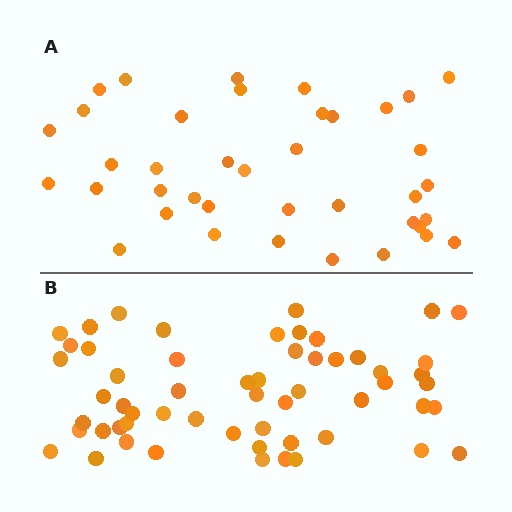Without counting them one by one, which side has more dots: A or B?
Region B (the bottom region) has more dots.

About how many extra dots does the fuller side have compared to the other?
Region B has approximately 20 more dots than region A.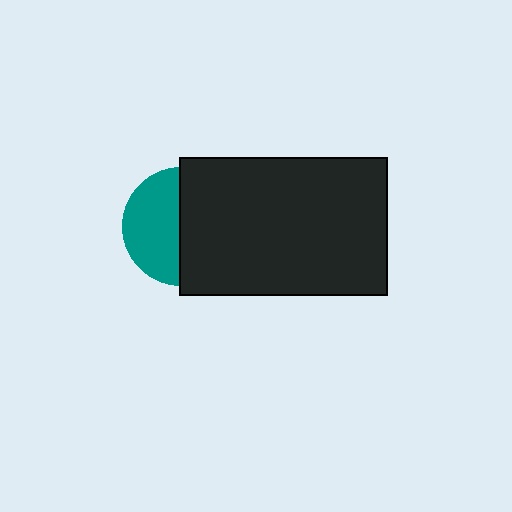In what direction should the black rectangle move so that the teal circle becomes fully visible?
The black rectangle should move right. That is the shortest direction to clear the overlap and leave the teal circle fully visible.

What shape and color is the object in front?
The object in front is a black rectangle.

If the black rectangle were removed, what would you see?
You would see the complete teal circle.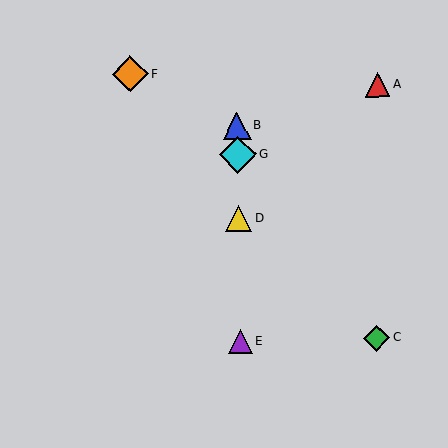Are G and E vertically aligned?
Yes, both are at x≈237.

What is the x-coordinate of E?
Object E is at x≈240.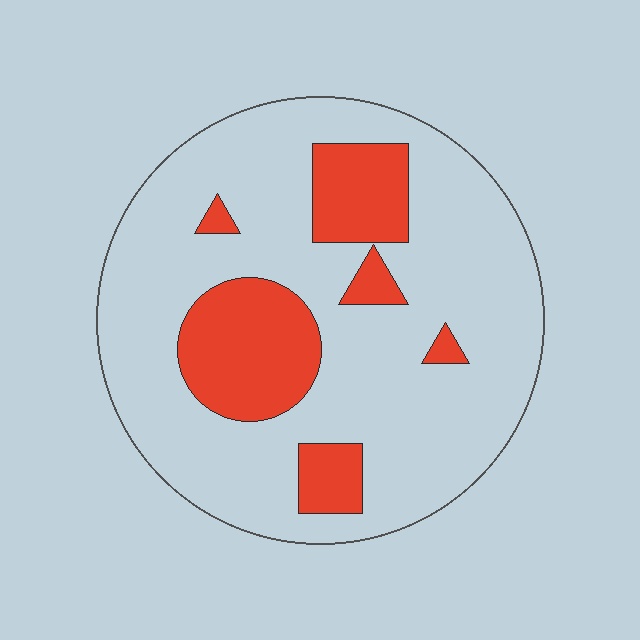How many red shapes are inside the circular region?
6.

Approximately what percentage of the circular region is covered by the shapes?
Approximately 20%.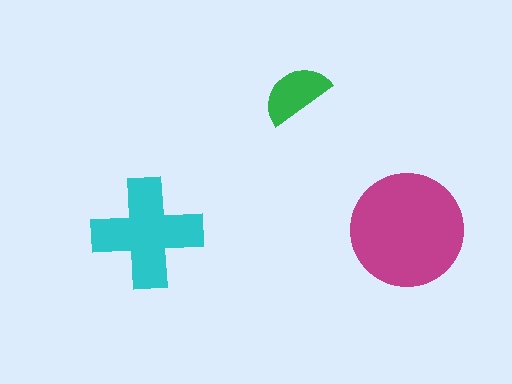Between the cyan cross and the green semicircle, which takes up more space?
The cyan cross.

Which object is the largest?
The magenta circle.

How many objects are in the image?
There are 3 objects in the image.